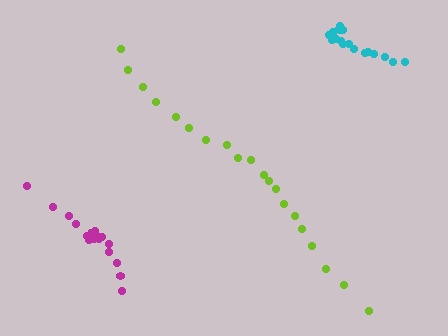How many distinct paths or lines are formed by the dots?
There are 3 distinct paths.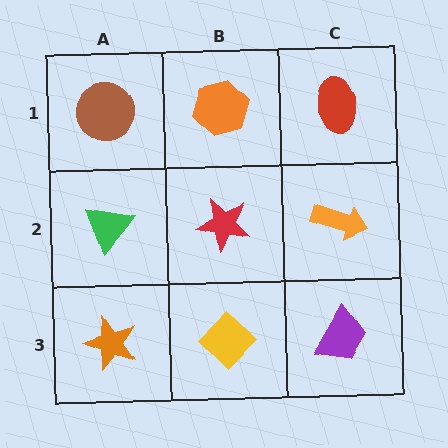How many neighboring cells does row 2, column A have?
3.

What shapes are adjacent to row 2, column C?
A red ellipse (row 1, column C), a purple trapezoid (row 3, column C), a red star (row 2, column B).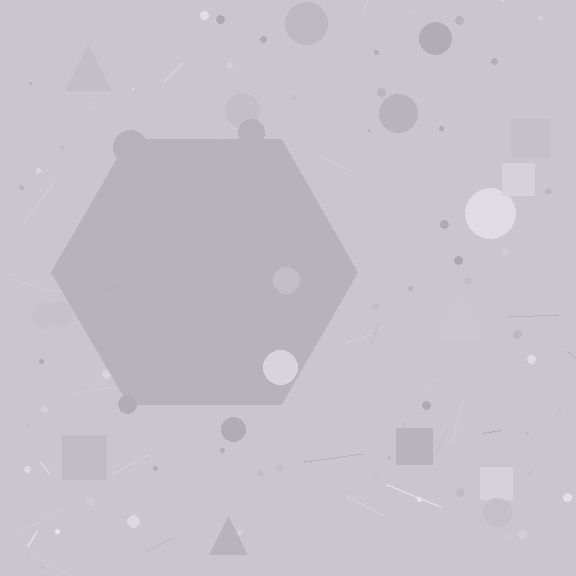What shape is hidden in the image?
A hexagon is hidden in the image.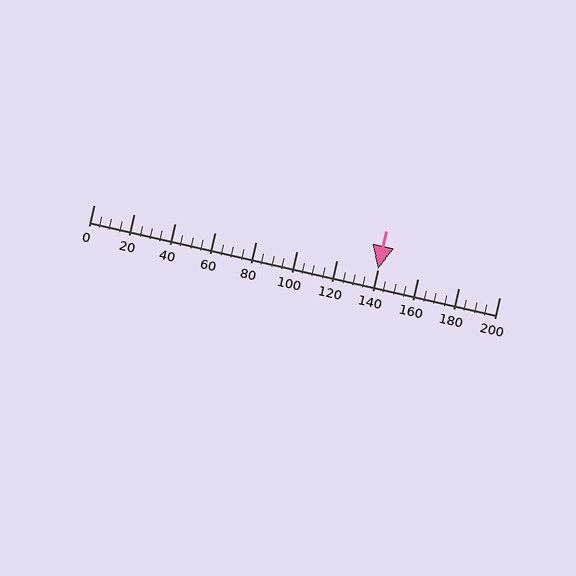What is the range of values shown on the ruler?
The ruler shows values from 0 to 200.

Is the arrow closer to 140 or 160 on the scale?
The arrow is closer to 140.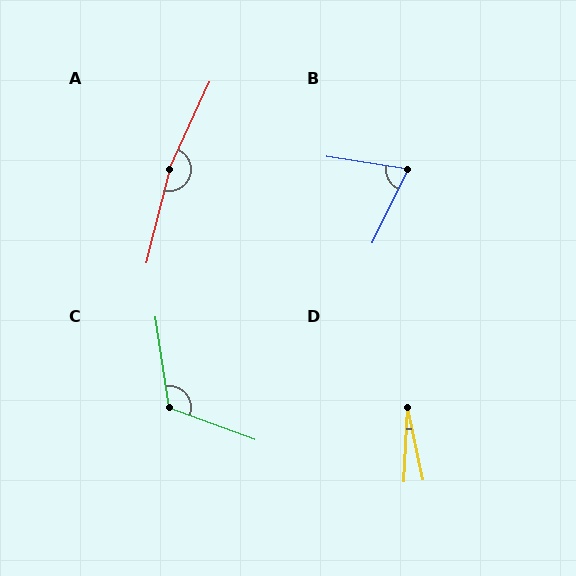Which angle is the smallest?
D, at approximately 15 degrees.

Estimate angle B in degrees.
Approximately 74 degrees.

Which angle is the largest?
A, at approximately 170 degrees.